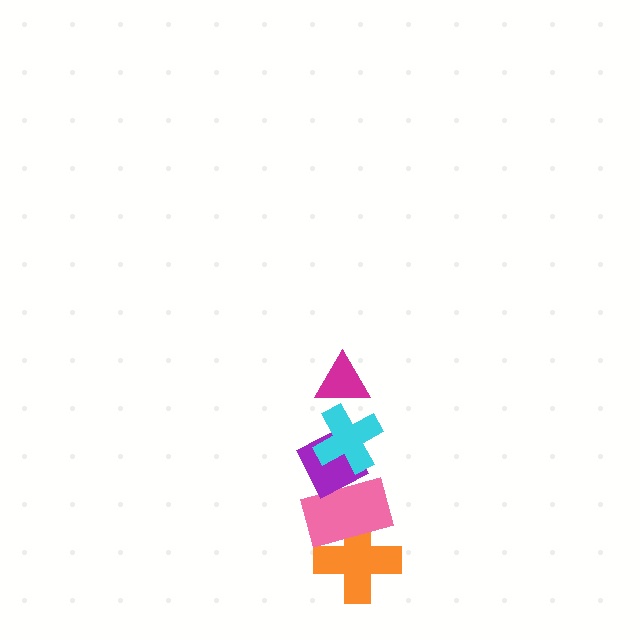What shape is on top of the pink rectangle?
The purple diamond is on top of the pink rectangle.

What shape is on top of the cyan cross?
The magenta triangle is on top of the cyan cross.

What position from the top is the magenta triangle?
The magenta triangle is 1st from the top.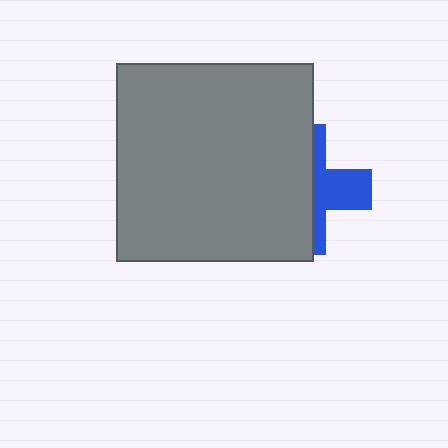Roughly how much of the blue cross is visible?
A small part of it is visible (roughly 38%).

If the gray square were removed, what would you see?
You would see the complete blue cross.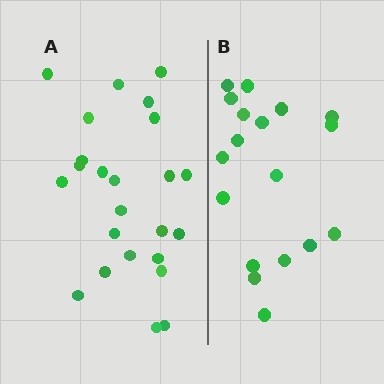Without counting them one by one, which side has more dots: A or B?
Region A (the left region) has more dots.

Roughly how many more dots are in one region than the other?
Region A has about 6 more dots than region B.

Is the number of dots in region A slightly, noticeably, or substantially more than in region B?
Region A has noticeably more, but not dramatically so. The ratio is roughly 1.3 to 1.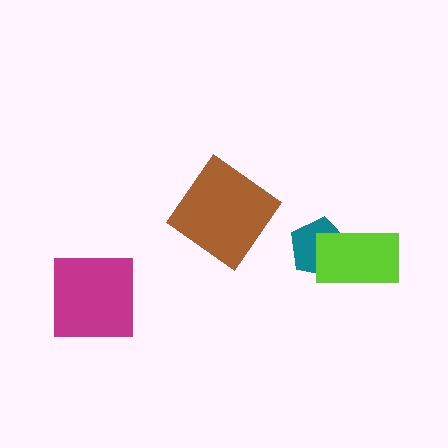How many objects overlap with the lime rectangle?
1 object overlaps with the lime rectangle.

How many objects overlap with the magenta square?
0 objects overlap with the magenta square.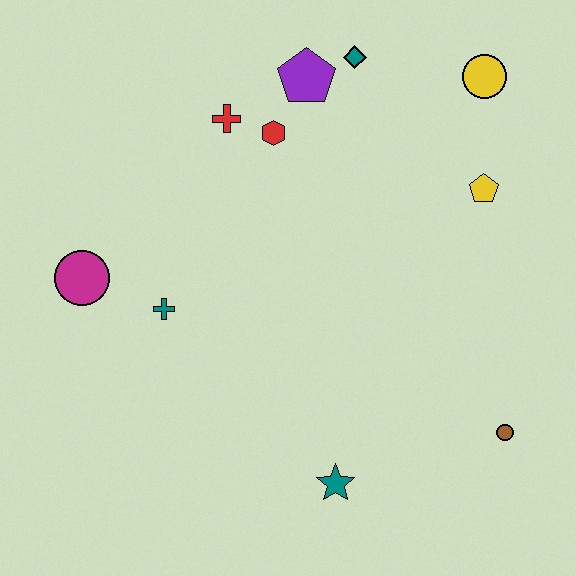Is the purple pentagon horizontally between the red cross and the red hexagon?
No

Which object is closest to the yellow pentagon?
The yellow circle is closest to the yellow pentagon.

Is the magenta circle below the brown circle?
No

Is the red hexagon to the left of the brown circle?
Yes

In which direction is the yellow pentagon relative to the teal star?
The yellow pentagon is above the teal star.